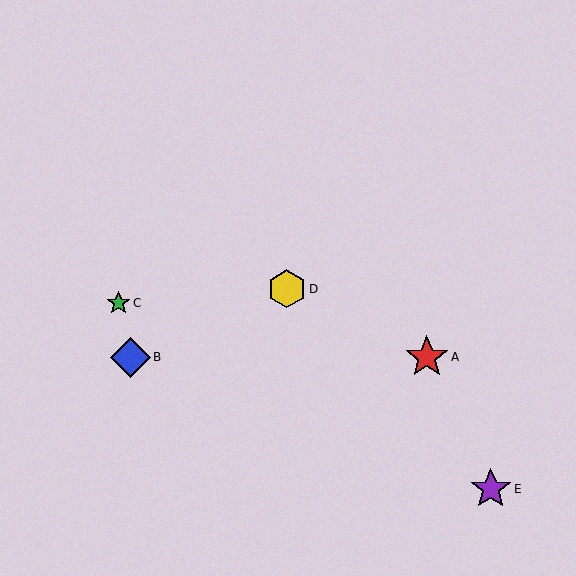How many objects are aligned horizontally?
2 objects (A, B) are aligned horizontally.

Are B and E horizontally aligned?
No, B is at y≈357 and E is at y≈489.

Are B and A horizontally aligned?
Yes, both are at y≈357.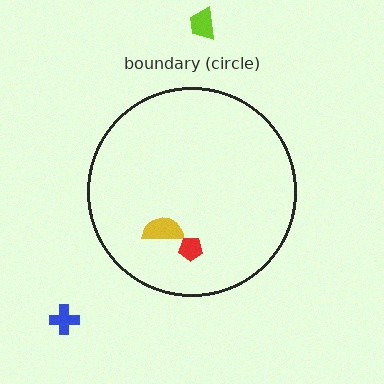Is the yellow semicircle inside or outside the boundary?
Inside.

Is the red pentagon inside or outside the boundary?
Inside.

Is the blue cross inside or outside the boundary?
Outside.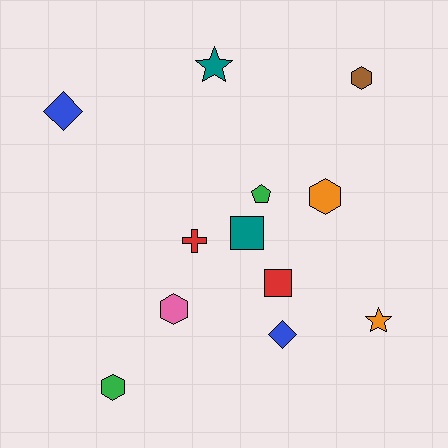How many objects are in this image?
There are 12 objects.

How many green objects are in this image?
There are 2 green objects.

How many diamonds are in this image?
There are 2 diamonds.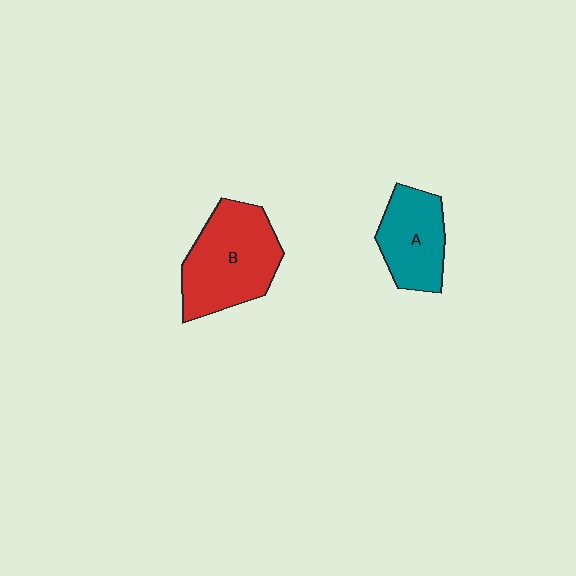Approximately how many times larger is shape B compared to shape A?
Approximately 1.4 times.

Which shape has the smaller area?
Shape A (teal).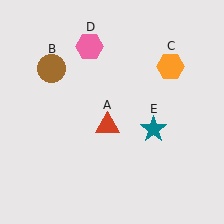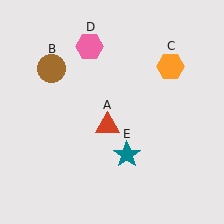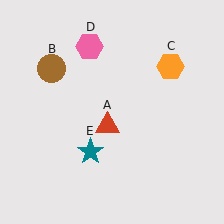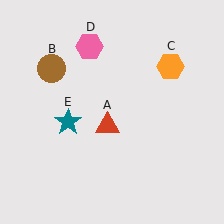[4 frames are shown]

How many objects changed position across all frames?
1 object changed position: teal star (object E).